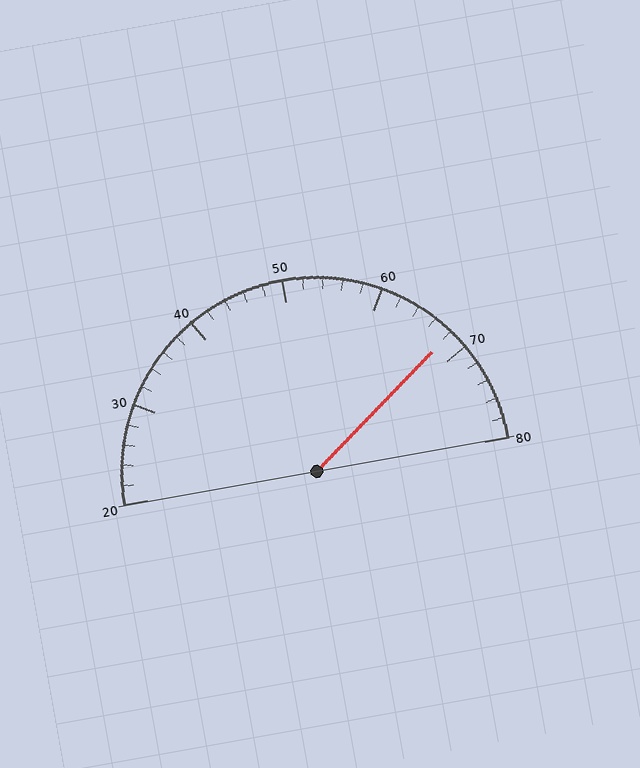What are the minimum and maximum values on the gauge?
The gauge ranges from 20 to 80.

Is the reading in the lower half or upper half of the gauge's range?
The reading is in the upper half of the range (20 to 80).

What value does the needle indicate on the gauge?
The needle indicates approximately 68.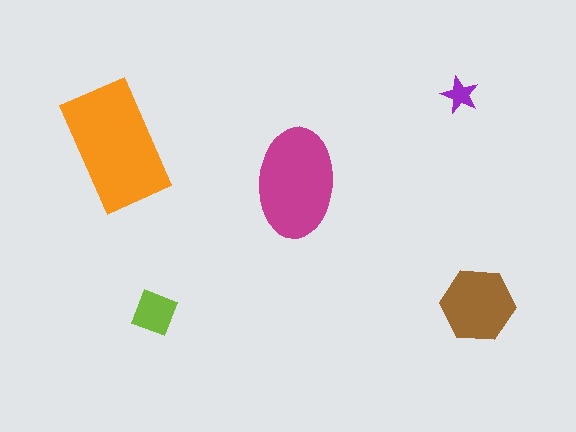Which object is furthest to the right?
The brown hexagon is rightmost.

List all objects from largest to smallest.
The orange rectangle, the magenta ellipse, the brown hexagon, the lime diamond, the purple star.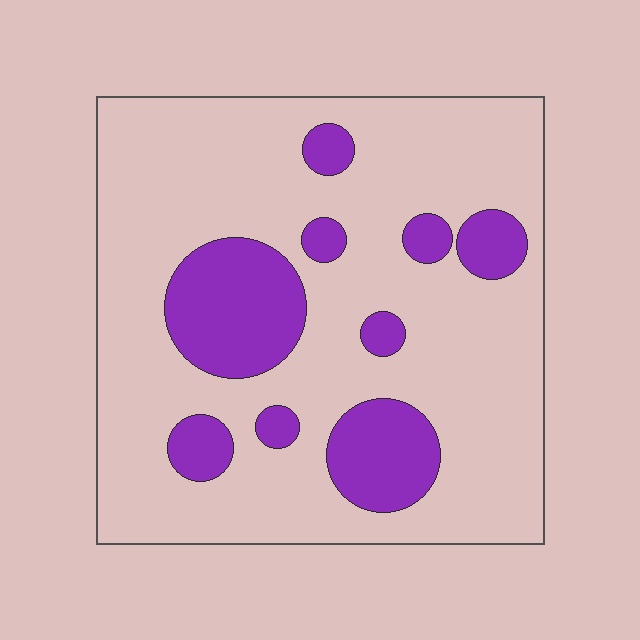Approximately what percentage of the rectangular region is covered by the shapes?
Approximately 20%.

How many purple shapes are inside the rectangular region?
9.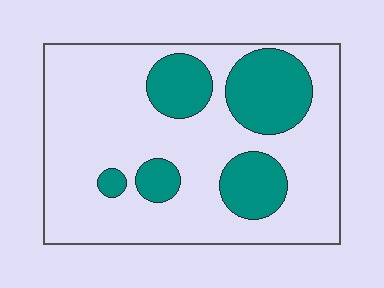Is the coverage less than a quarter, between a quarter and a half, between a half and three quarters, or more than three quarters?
Between a quarter and a half.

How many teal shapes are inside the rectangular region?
5.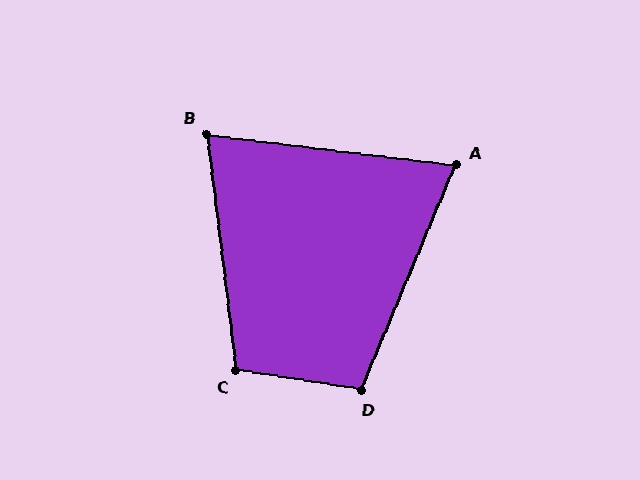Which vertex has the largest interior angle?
C, at approximately 106 degrees.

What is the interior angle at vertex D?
Approximately 104 degrees (obtuse).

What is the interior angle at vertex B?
Approximately 76 degrees (acute).